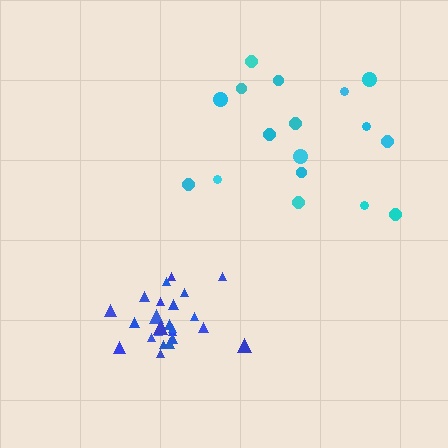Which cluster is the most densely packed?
Blue.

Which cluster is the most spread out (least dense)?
Cyan.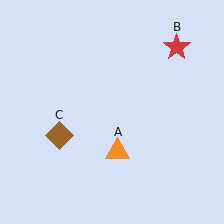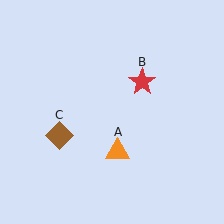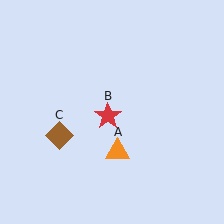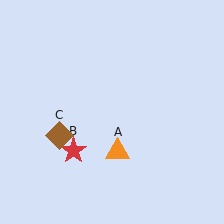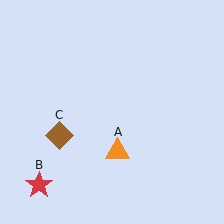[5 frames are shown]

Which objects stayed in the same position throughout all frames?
Orange triangle (object A) and brown diamond (object C) remained stationary.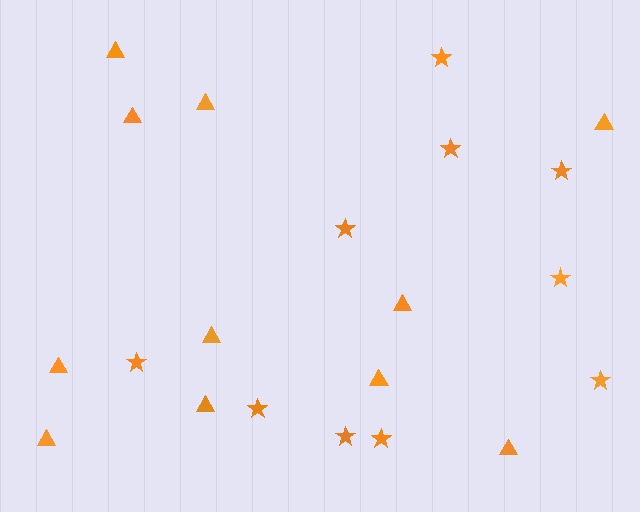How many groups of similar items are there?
There are 2 groups: one group of triangles (11) and one group of stars (10).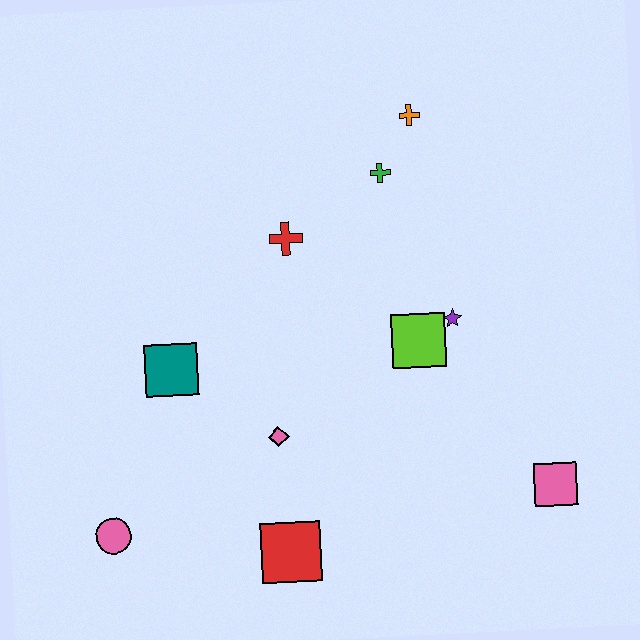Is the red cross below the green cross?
Yes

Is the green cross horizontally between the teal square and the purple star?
Yes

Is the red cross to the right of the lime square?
No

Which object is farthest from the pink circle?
The orange cross is farthest from the pink circle.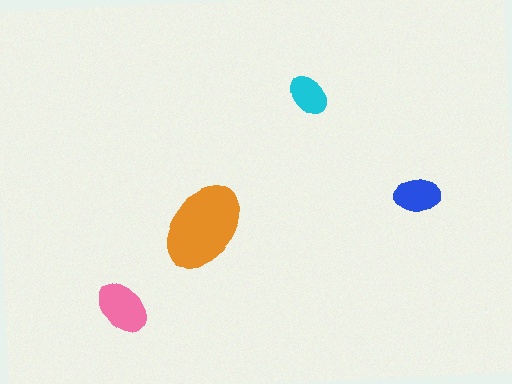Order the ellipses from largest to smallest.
the orange one, the pink one, the blue one, the cyan one.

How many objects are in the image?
There are 4 objects in the image.